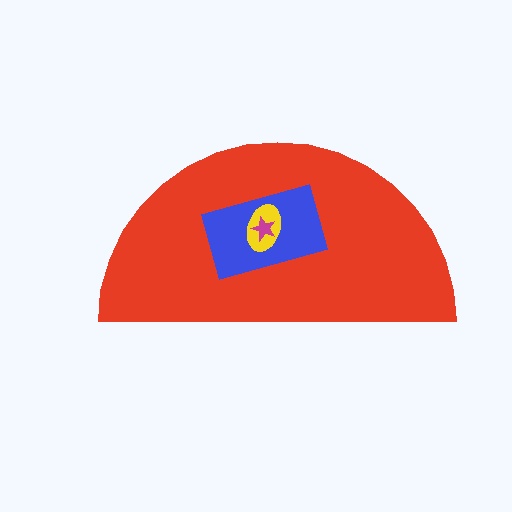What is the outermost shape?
The red semicircle.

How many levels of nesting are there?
4.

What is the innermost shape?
The magenta star.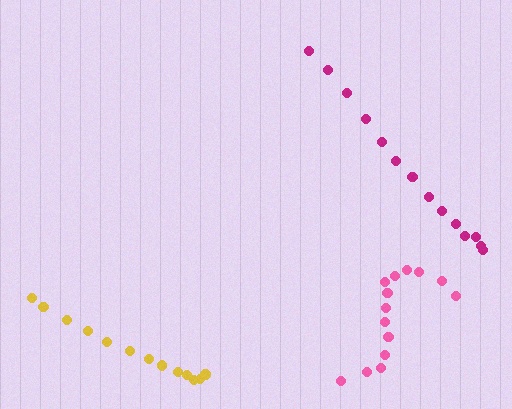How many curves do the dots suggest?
There are 3 distinct paths.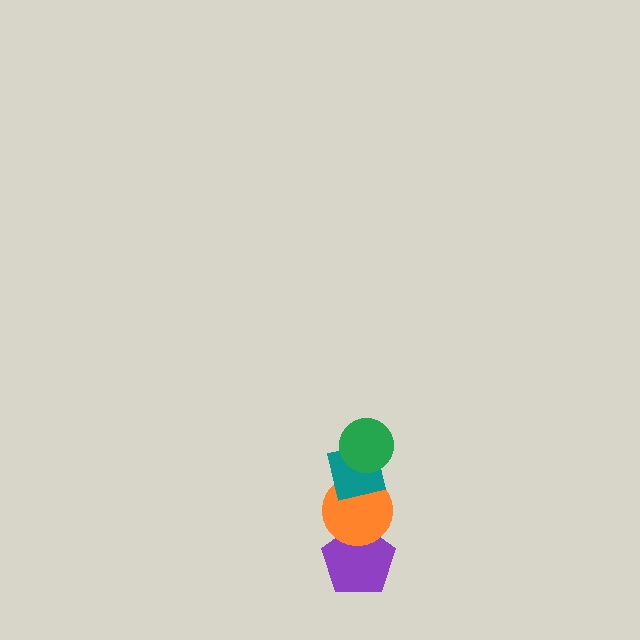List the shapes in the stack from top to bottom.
From top to bottom: the green circle, the teal square, the orange circle, the purple pentagon.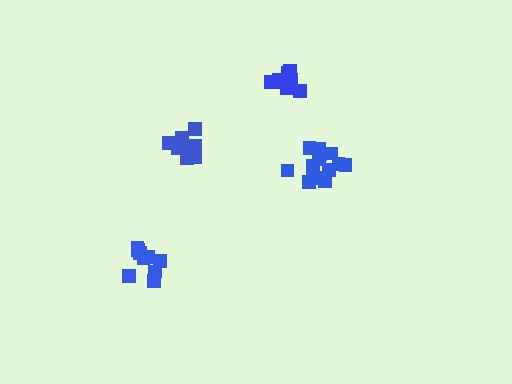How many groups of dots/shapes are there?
There are 4 groups.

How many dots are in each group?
Group 1: 9 dots, Group 2: 10 dots, Group 3: 9 dots, Group 4: 14 dots (42 total).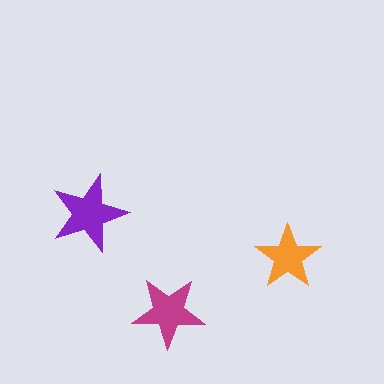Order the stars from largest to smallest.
the purple one, the magenta one, the orange one.